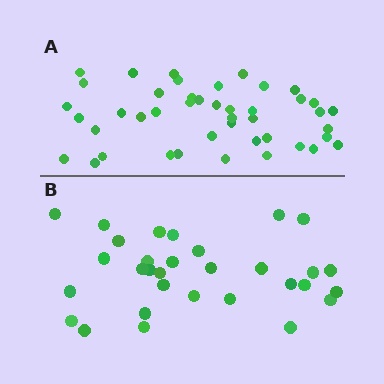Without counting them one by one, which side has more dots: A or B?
Region A (the top region) has more dots.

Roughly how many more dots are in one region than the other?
Region A has approximately 15 more dots than region B.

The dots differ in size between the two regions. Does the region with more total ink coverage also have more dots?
No. Region B has more total ink coverage because its dots are larger, but region A actually contains more individual dots. Total area can be misleading — the number of items is what matters here.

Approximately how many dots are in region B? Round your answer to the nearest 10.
About 30 dots. (The exact count is 31, which rounds to 30.)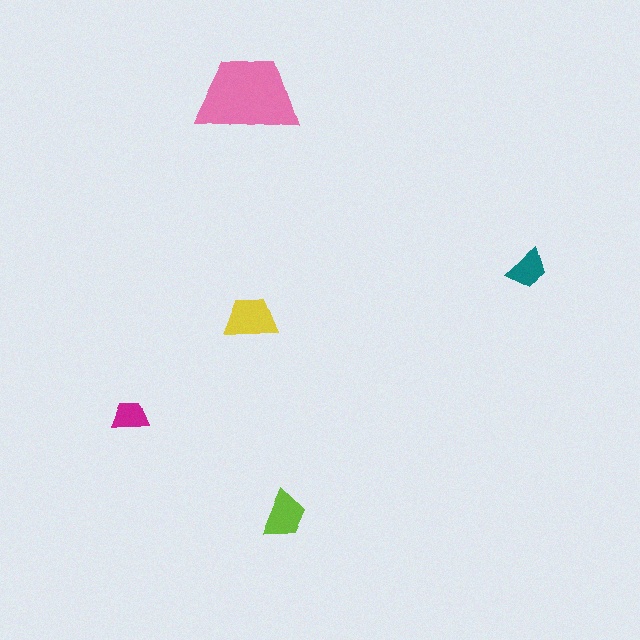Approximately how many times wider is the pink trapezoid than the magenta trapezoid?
About 3 times wider.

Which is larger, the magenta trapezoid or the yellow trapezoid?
The yellow one.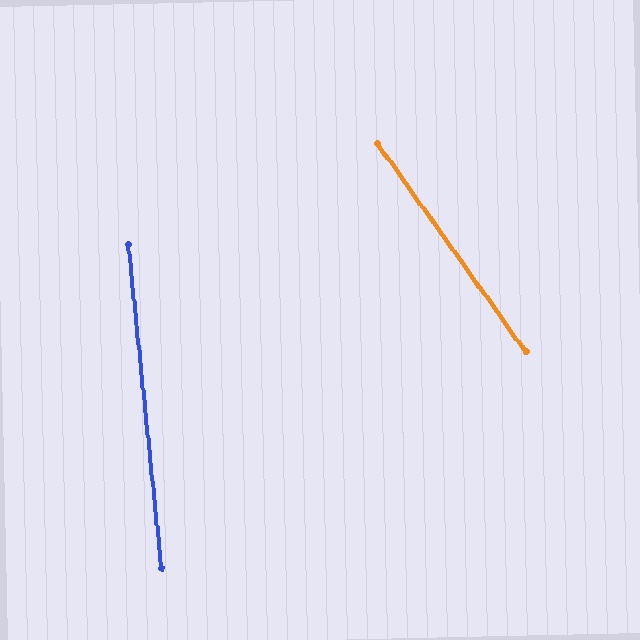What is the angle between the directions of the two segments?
Approximately 29 degrees.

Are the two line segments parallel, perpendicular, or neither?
Neither parallel nor perpendicular — they differ by about 29°.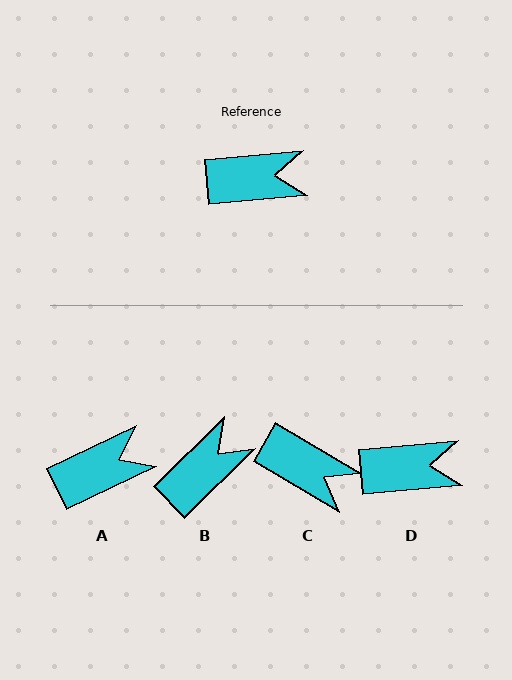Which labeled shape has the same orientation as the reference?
D.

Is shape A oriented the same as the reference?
No, it is off by about 20 degrees.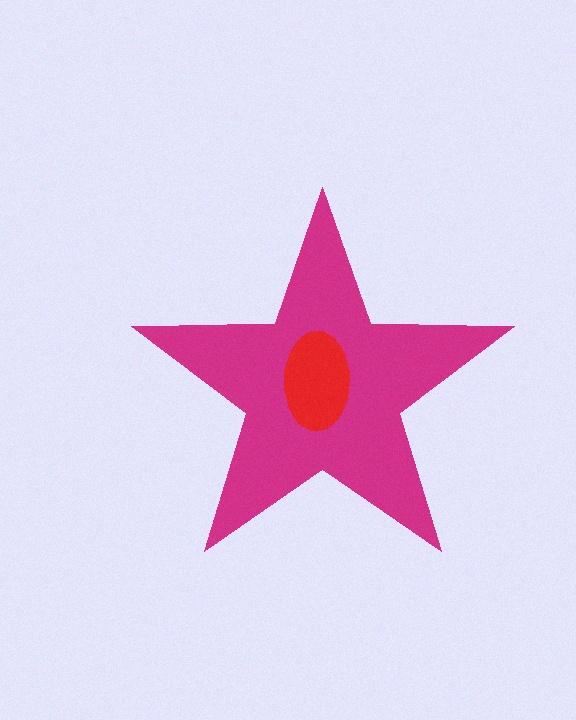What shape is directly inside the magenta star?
The red ellipse.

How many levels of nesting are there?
2.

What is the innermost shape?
The red ellipse.